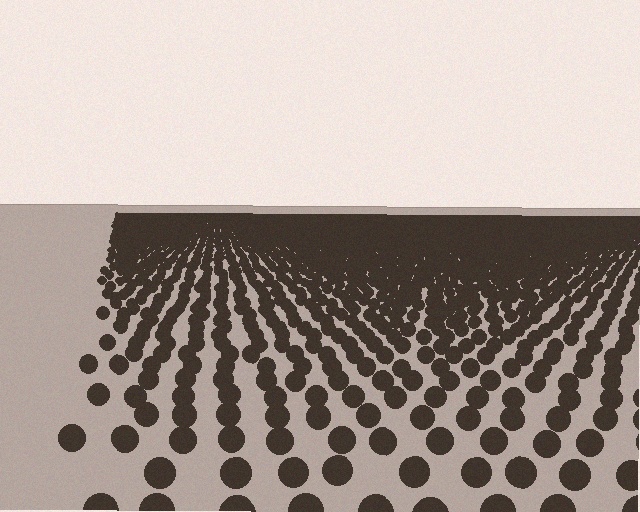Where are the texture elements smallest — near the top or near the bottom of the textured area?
Near the top.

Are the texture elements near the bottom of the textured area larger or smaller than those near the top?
Larger. Near the bottom, elements are closer to the viewer and appear at a bigger on-screen size.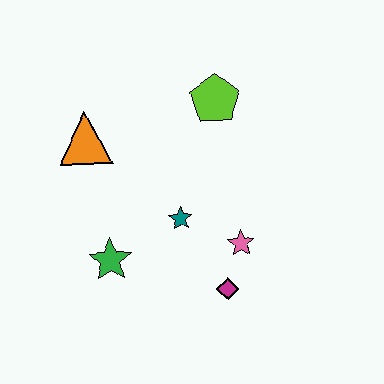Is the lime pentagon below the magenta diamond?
No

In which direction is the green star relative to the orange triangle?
The green star is below the orange triangle.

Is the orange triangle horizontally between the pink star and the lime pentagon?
No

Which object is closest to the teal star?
The pink star is closest to the teal star.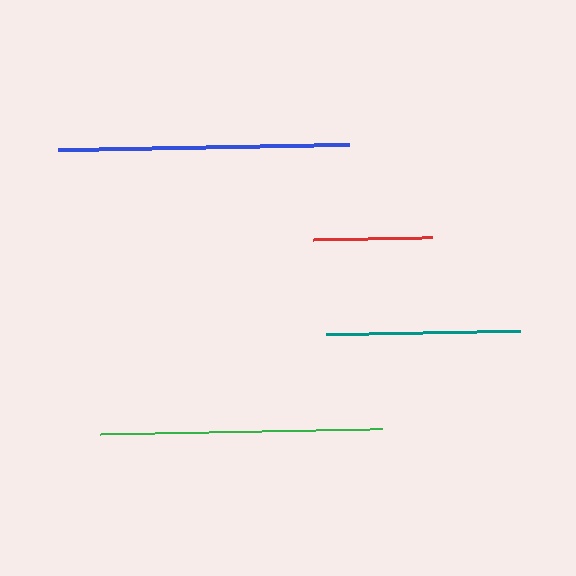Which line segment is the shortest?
The red line is the shortest at approximately 119 pixels.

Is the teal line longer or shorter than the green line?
The green line is longer than the teal line.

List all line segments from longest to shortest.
From longest to shortest: blue, green, teal, red.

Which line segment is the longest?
The blue line is the longest at approximately 291 pixels.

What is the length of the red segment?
The red segment is approximately 119 pixels long.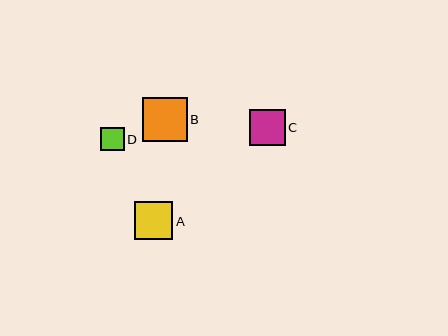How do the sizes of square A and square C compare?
Square A and square C are approximately the same size.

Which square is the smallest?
Square D is the smallest with a size of approximately 23 pixels.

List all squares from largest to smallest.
From largest to smallest: B, A, C, D.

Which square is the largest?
Square B is the largest with a size of approximately 45 pixels.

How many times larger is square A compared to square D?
Square A is approximately 1.6 times the size of square D.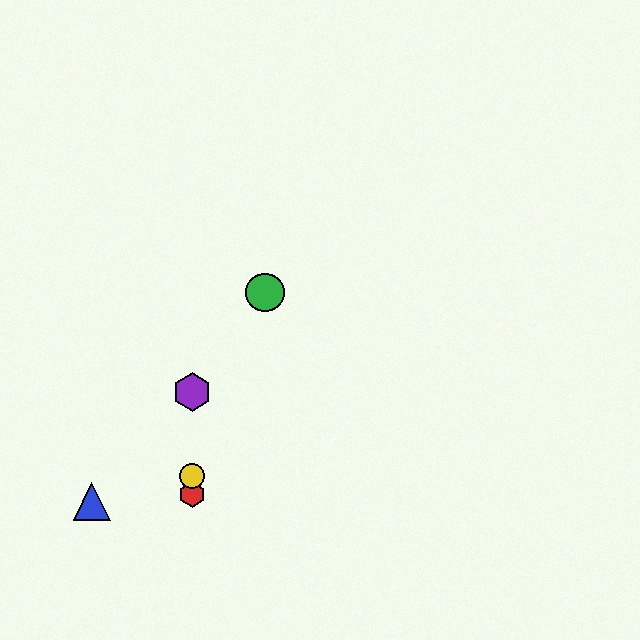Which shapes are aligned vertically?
The red hexagon, the yellow circle, the purple hexagon are aligned vertically.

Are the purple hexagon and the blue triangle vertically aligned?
No, the purple hexagon is at x≈192 and the blue triangle is at x≈92.